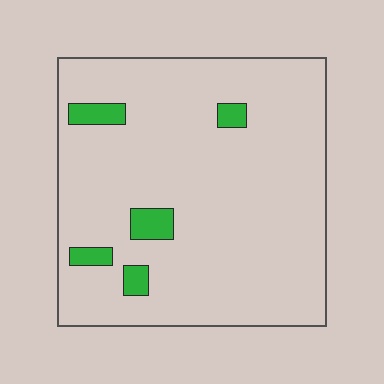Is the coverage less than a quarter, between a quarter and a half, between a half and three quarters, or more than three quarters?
Less than a quarter.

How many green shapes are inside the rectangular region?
5.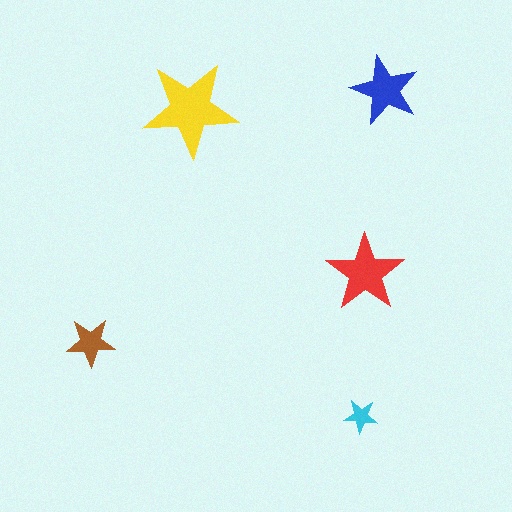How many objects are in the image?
There are 5 objects in the image.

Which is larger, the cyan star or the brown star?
The brown one.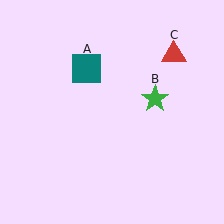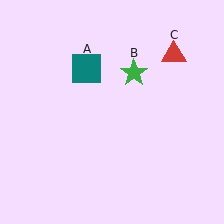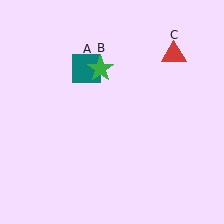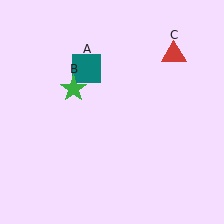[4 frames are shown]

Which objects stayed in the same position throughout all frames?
Teal square (object A) and red triangle (object C) remained stationary.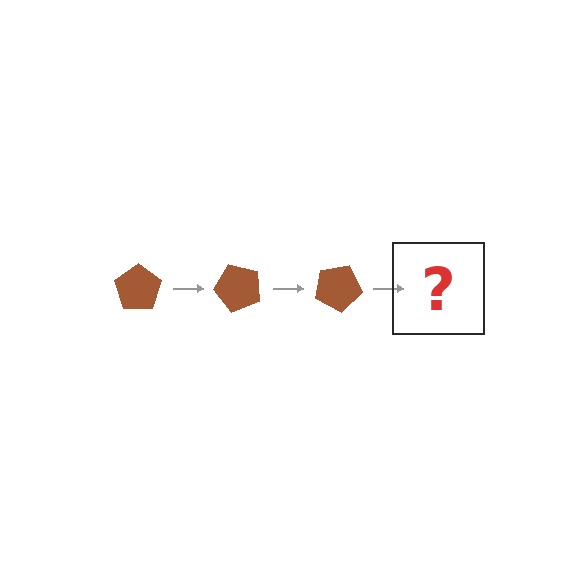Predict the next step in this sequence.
The next step is a brown pentagon rotated 150 degrees.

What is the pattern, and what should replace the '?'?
The pattern is that the pentagon rotates 50 degrees each step. The '?' should be a brown pentagon rotated 150 degrees.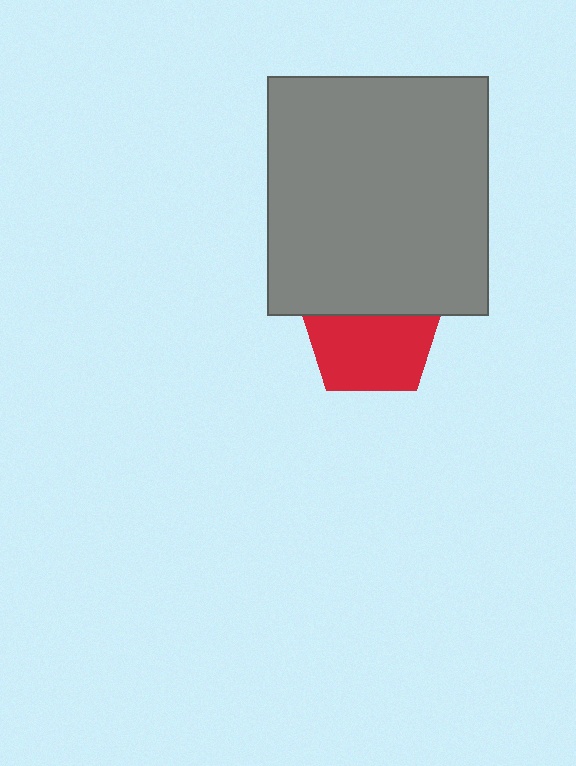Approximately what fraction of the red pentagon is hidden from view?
Roughly 37% of the red pentagon is hidden behind the gray rectangle.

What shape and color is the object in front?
The object in front is a gray rectangle.